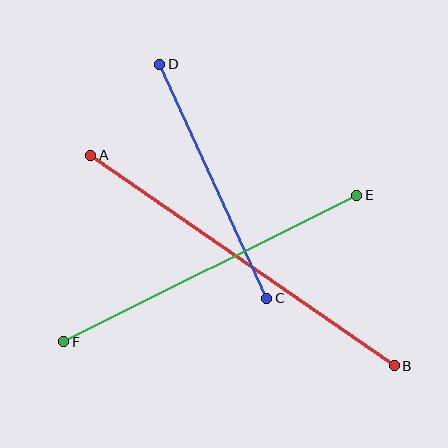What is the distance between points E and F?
The distance is approximately 328 pixels.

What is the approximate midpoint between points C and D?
The midpoint is at approximately (213, 181) pixels.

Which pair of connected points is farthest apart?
Points A and B are farthest apart.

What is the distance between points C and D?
The distance is approximately 257 pixels.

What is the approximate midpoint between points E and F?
The midpoint is at approximately (210, 269) pixels.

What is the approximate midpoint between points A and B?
The midpoint is at approximately (242, 261) pixels.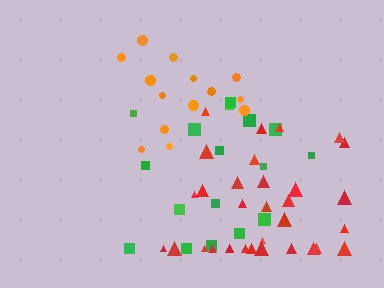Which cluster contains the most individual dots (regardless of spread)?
Red (35).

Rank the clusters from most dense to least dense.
orange, red, green.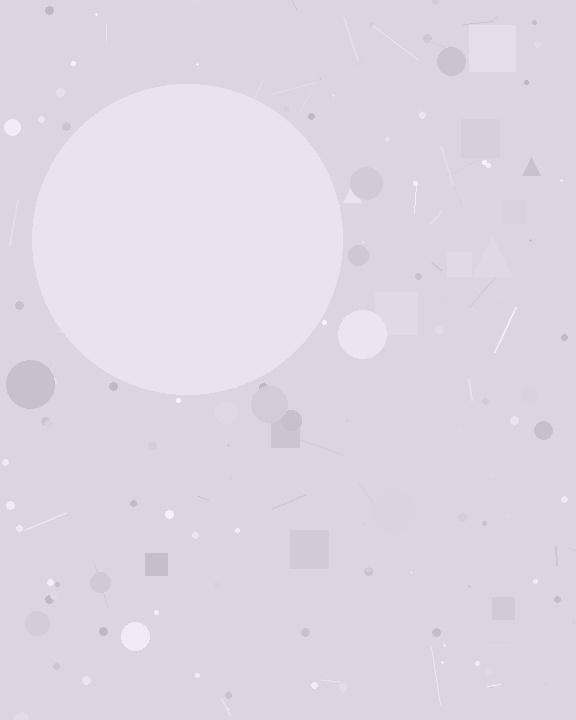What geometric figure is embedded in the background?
A circle is embedded in the background.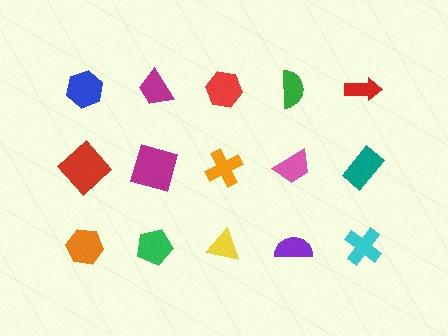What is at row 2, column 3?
An orange cross.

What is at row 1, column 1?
A blue hexagon.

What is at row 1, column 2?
A magenta trapezoid.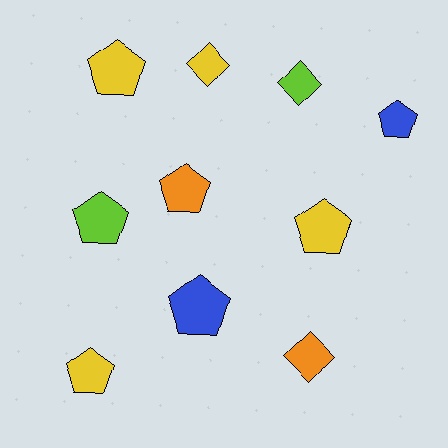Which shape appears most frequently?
Pentagon, with 7 objects.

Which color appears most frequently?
Yellow, with 4 objects.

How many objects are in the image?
There are 10 objects.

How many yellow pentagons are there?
There are 3 yellow pentagons.